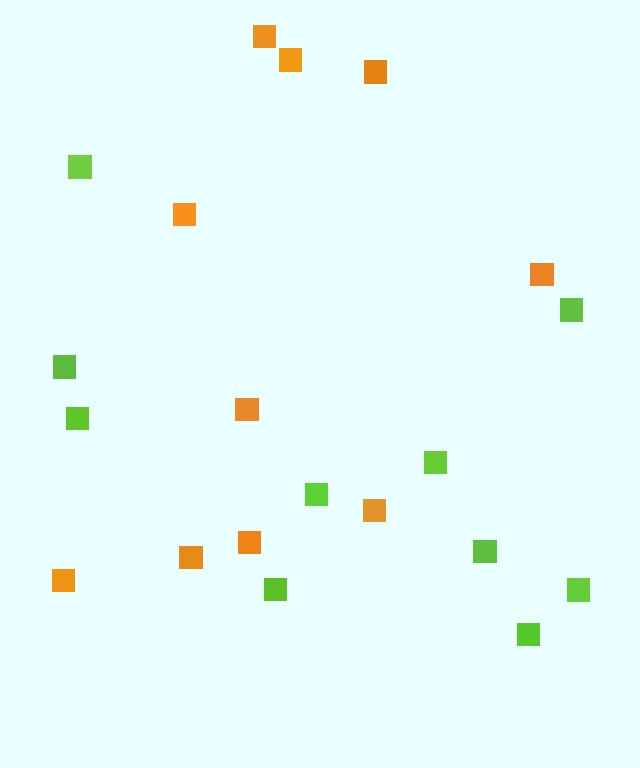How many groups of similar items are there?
There are 2 groups: one group of orange squares (10) and one group of lime squares (10).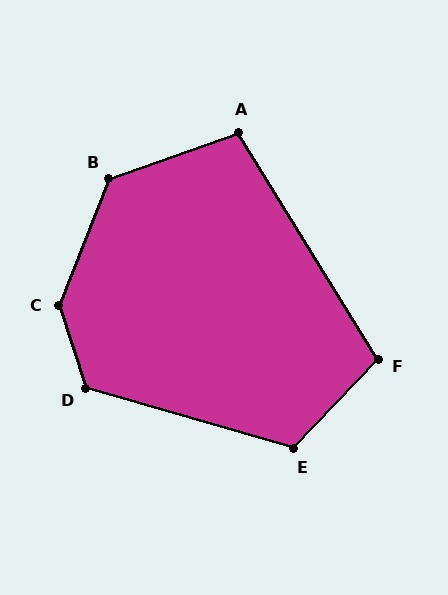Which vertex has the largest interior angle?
C, at approximately 140 degrees.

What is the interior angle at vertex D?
Approximately 124 degrees (obtuse).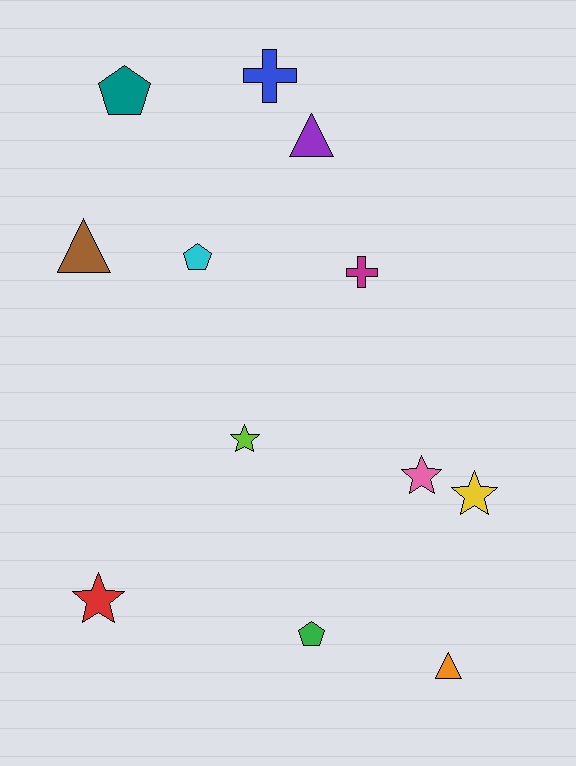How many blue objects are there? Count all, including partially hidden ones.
There is 1 blue object.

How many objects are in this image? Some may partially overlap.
There are 12 objects.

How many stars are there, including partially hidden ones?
There are 4 stars.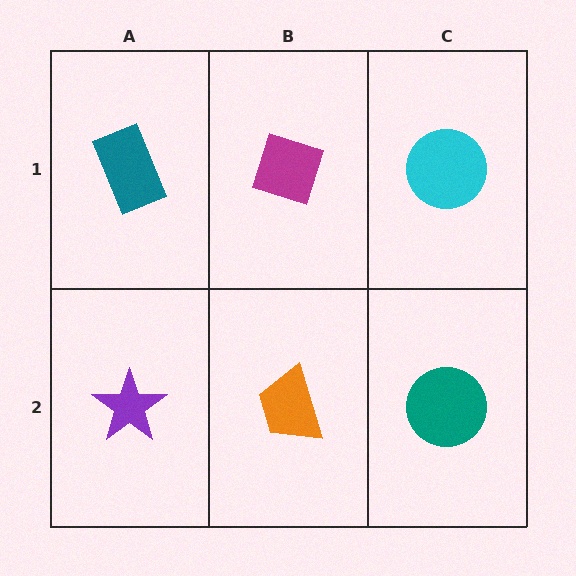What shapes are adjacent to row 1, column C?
A teal circle (row 2, column C), a magenta diamond (row 1, column B).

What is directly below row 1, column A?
A purple star.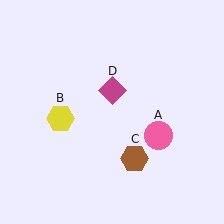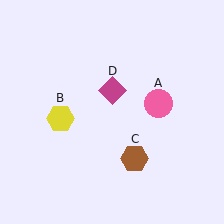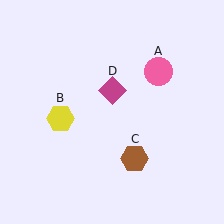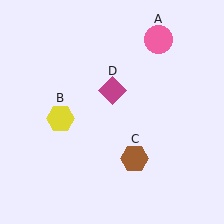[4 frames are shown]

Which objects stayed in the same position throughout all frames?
Yellow hexagon (object B) and brown hexagon (object C) and magenta diamond (object D) remained stationary.